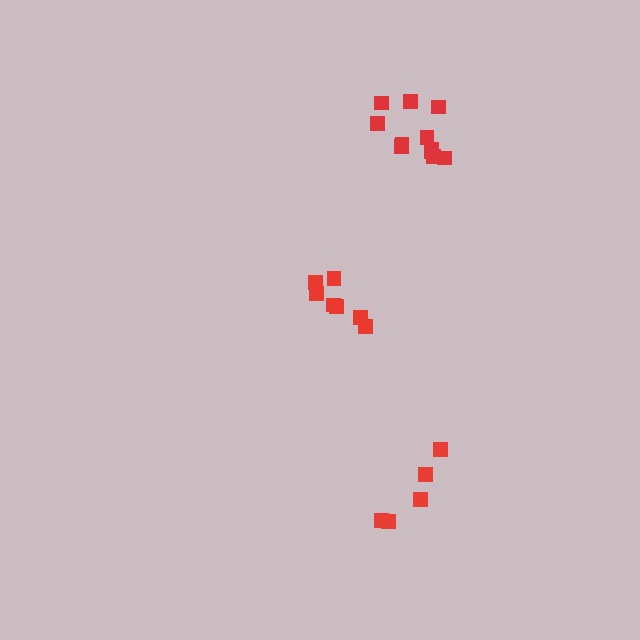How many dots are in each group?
Group 1: 7 dots, Group 2: 5 dots, Group 3: 11 dots (23 total).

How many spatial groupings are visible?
There are 3 spatial groupings.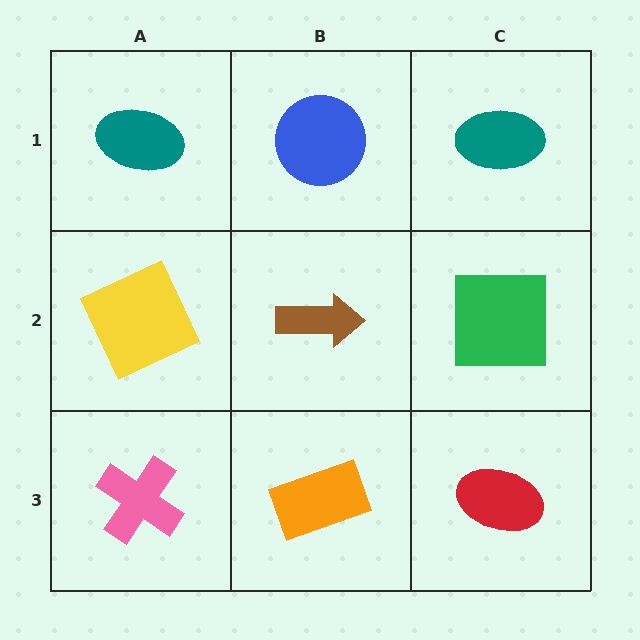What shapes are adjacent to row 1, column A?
A yellow square (row 2, column A), a blue circle (row 1, column B).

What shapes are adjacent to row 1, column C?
A green square (row 2, column C), a blue circle (row 1, column B).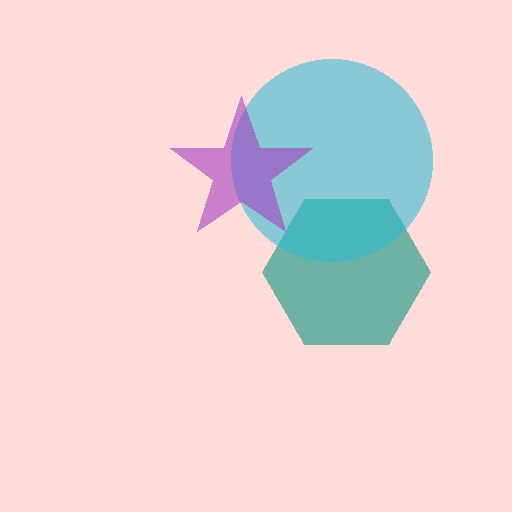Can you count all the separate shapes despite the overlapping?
Yes, there are 3 separate shapes.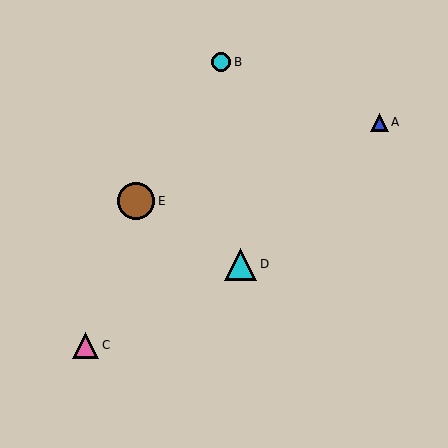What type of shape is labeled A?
Shape A is a blue triangle.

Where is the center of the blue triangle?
The center of the blue triangle is at (379, 122).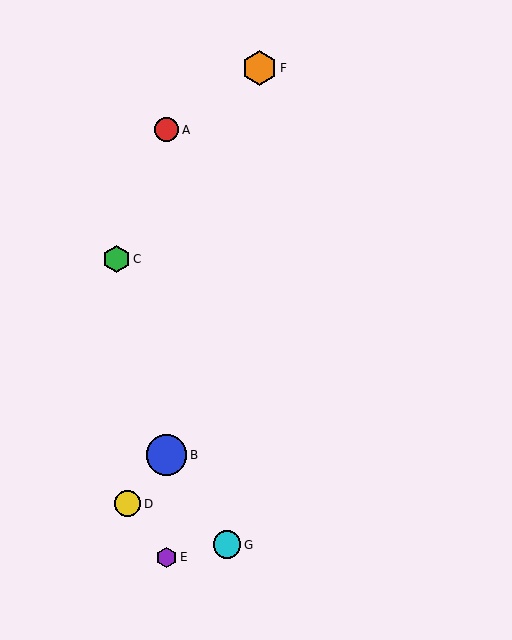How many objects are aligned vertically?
3 objects (A, B, E) are aligned vertically.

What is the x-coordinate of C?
Object C is at x≈117.